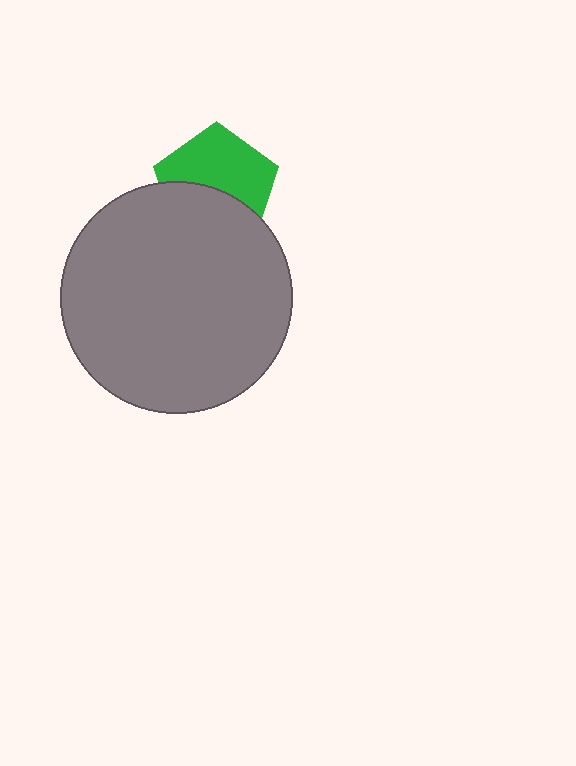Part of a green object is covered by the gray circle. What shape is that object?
It is a pentagon.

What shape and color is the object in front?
The object in front is a gray circle.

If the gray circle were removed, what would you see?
You would see the complete green pentagon.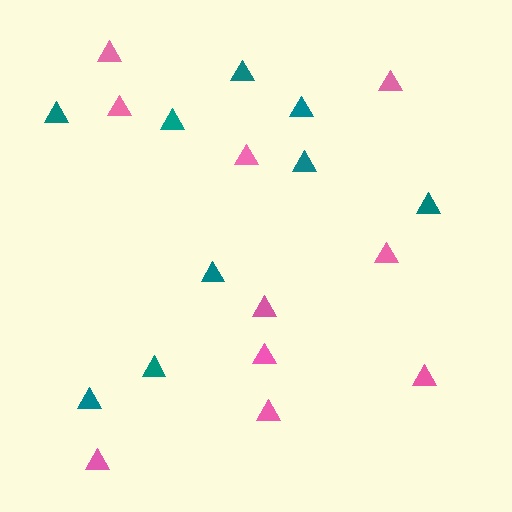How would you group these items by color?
There are 2 groups: one group of pink triangles (10) and one group of teal triangles (9).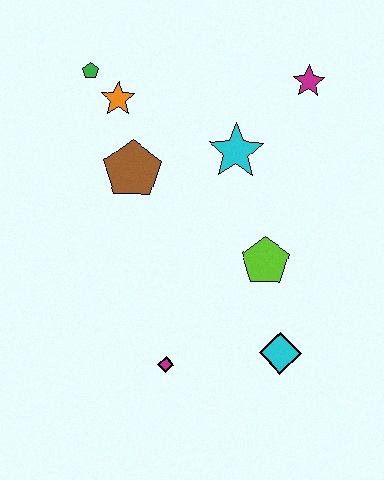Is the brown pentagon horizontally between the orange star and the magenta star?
Yes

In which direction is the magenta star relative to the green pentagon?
The magenta star is to the right of the green pentagon.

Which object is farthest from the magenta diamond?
The magenta star is farthest from the magenta diamond.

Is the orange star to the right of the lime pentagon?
No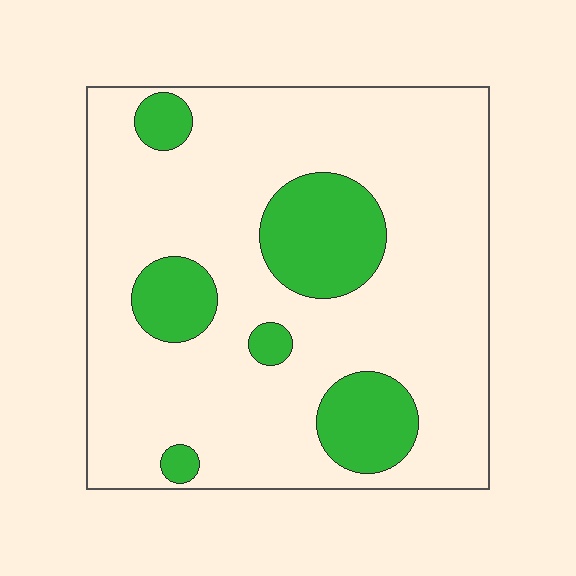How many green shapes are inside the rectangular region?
6.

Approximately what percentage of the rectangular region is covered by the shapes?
Approximately 20%.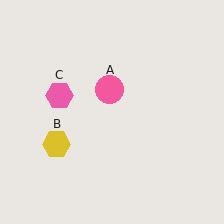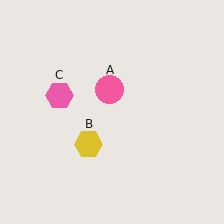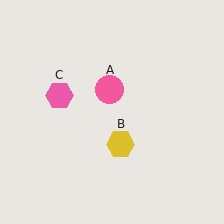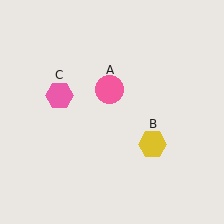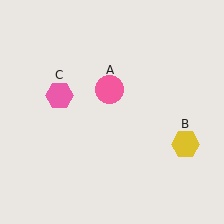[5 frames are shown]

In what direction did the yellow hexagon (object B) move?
The yellow hexagon (object B) moved right.